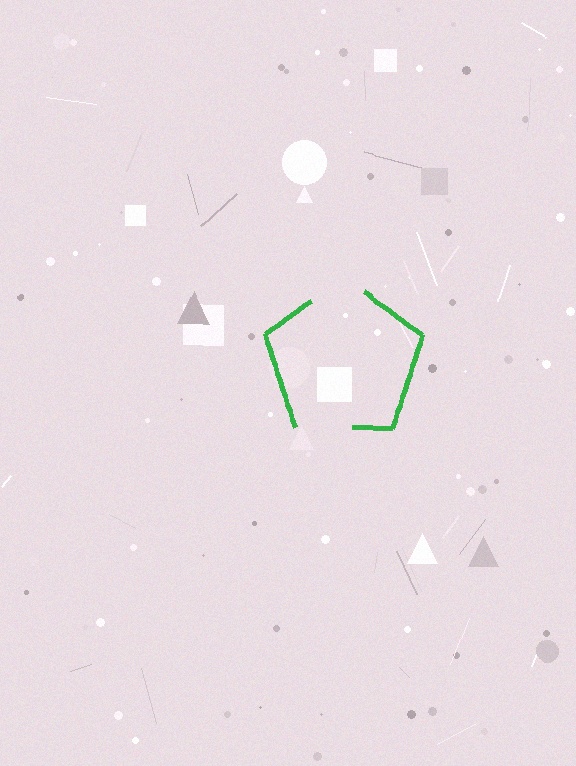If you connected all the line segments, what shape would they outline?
They would outline a pentagon.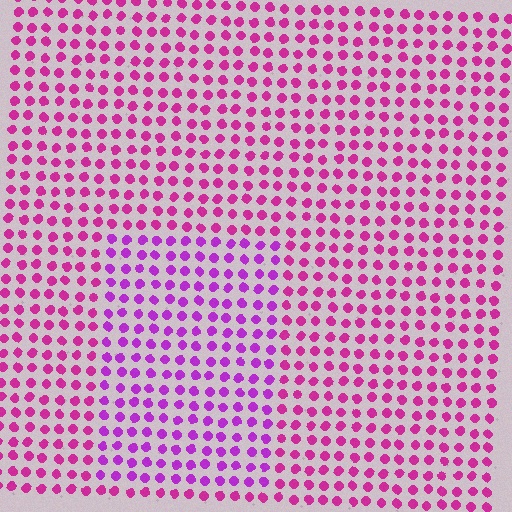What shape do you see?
I see a rectangle.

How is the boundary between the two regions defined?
The boundary is defined purely by a slight shift in hue (about 28 degrees). Spacing, size, and orientation are identical on both sides.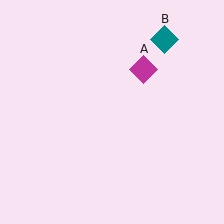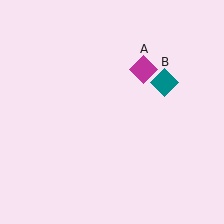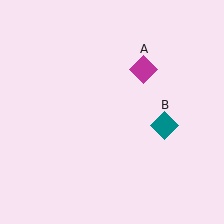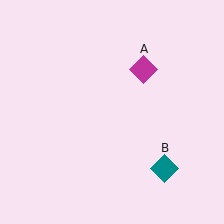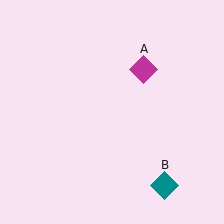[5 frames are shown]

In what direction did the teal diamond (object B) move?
The teal diamond (object B) moved down.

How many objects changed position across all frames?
1 object changed position: teal diamond (object B).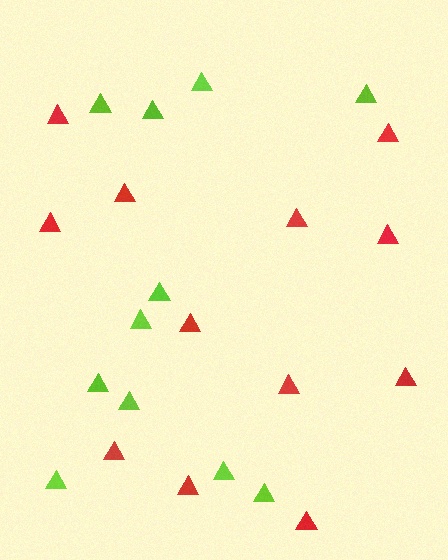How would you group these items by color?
There are 2 groups: one group of red triangles (12) and one group of lime triangles (11).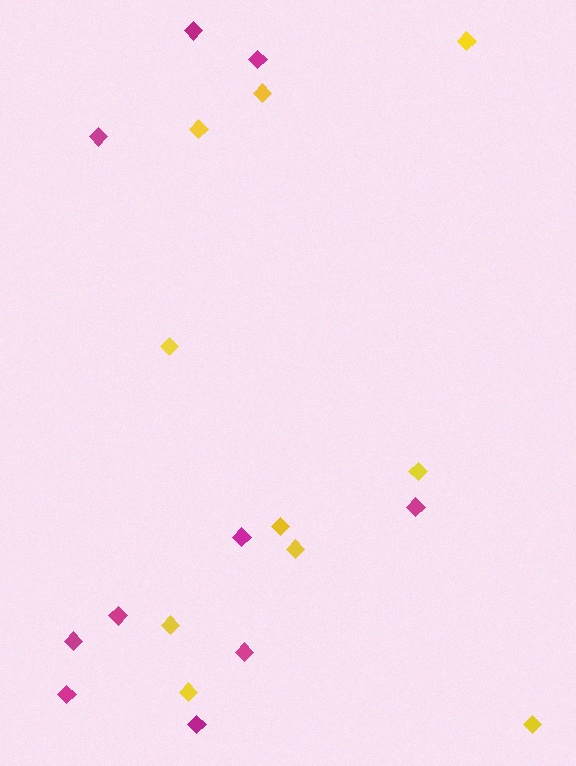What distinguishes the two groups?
There are 2 groups: one group of yellow diamonds (10) and one group of magenta diamonds (10).